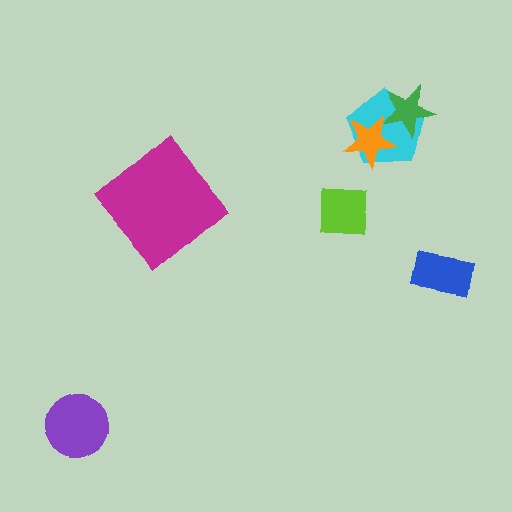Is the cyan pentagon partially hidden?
Yes, it is partially covered by another shape.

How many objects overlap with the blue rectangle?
0 objects overlap with the blue rectangle.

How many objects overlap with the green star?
2 objects overlap with the green star.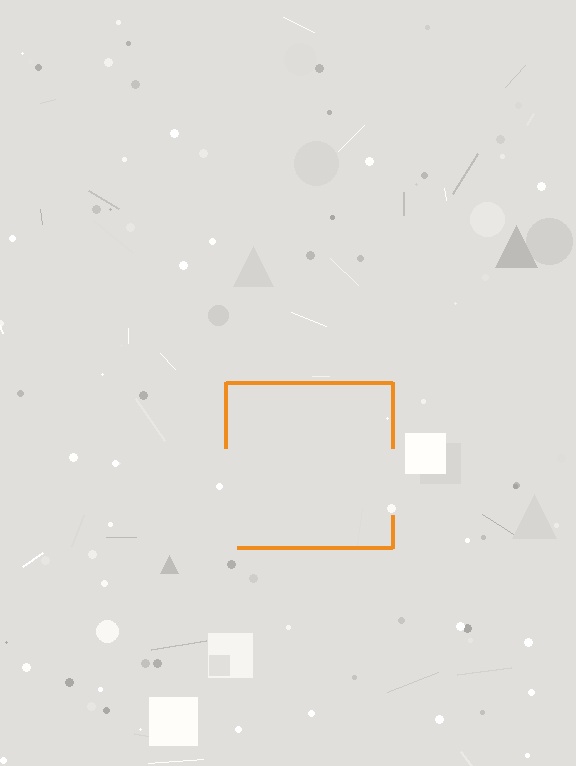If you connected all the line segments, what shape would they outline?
They would outline a square.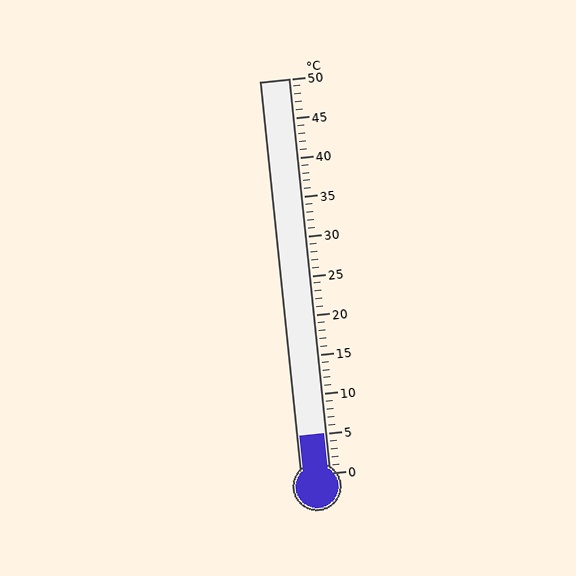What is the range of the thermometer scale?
The thermometer scale ranges from 0°C to 50°C.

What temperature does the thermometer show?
The thermometer shows approximately 5°C.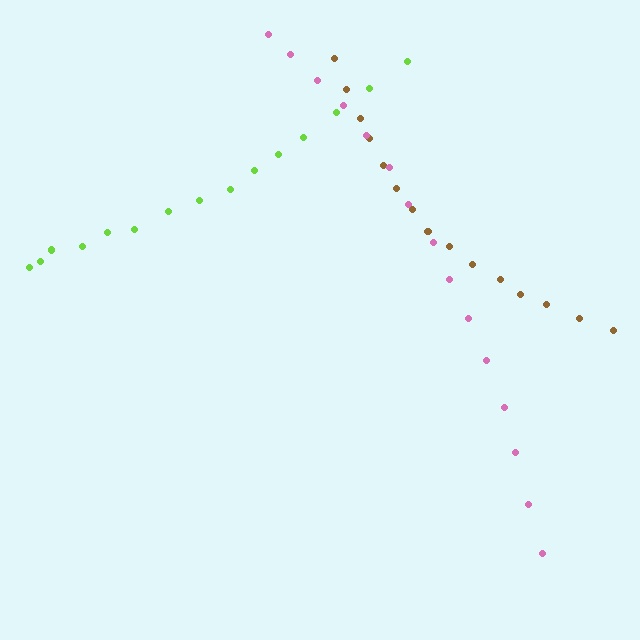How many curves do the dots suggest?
There are 3 distinct paths.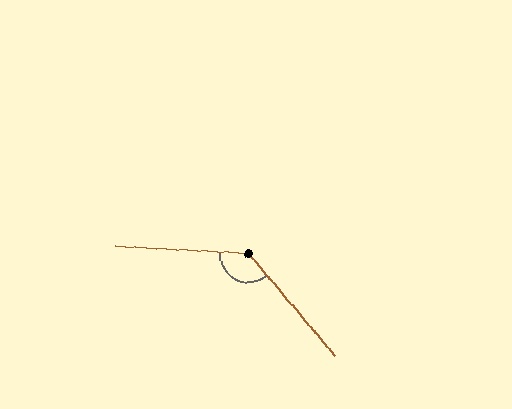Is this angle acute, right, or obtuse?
It is obtuse.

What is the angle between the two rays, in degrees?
Approximately 134 degrees.